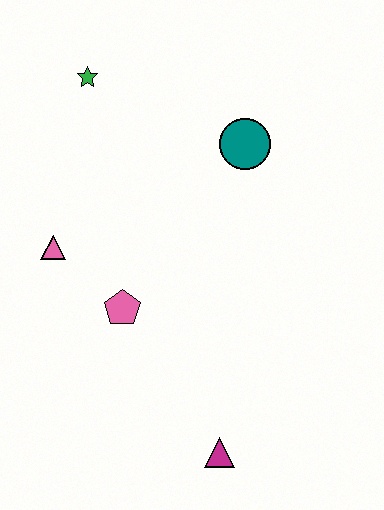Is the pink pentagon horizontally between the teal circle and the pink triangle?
Yes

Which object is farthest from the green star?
The magenta triangle is farthest from the green star.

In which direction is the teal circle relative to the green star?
The teal circle is to the right of the green star.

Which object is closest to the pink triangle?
The pink pentagon is closest to the pink triangle.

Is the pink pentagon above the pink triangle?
No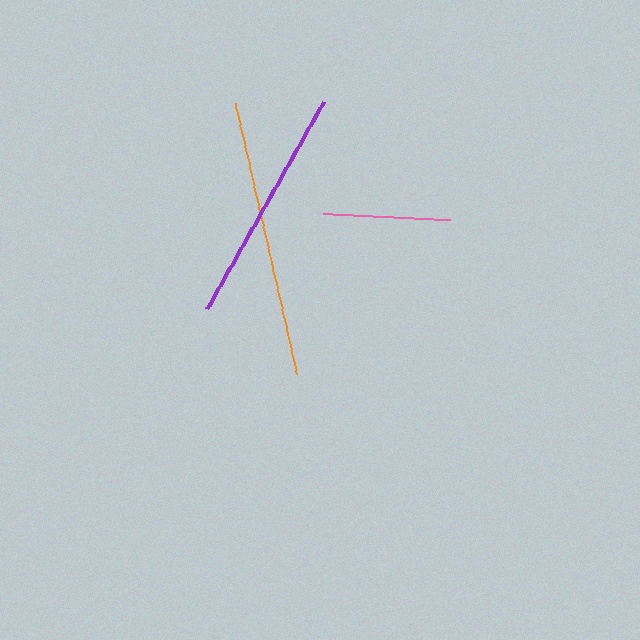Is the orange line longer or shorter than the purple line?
The orange line is longer than the purple line.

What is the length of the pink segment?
The pink segment is approximately 127 pixels long.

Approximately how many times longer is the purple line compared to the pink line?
The purple line is approximately 1.9 times the length of the pink line.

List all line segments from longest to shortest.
From longest to shortest: orange, purple, pink.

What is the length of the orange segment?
The orange segment is approximately 279 pixels long.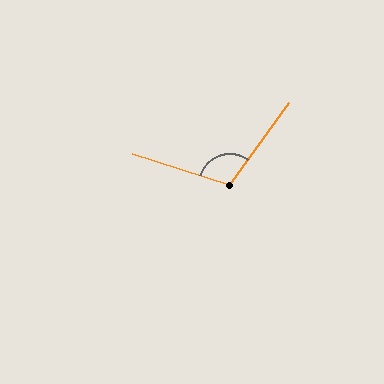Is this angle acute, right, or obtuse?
It is obtuse.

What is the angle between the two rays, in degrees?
Approximately 109 degrees.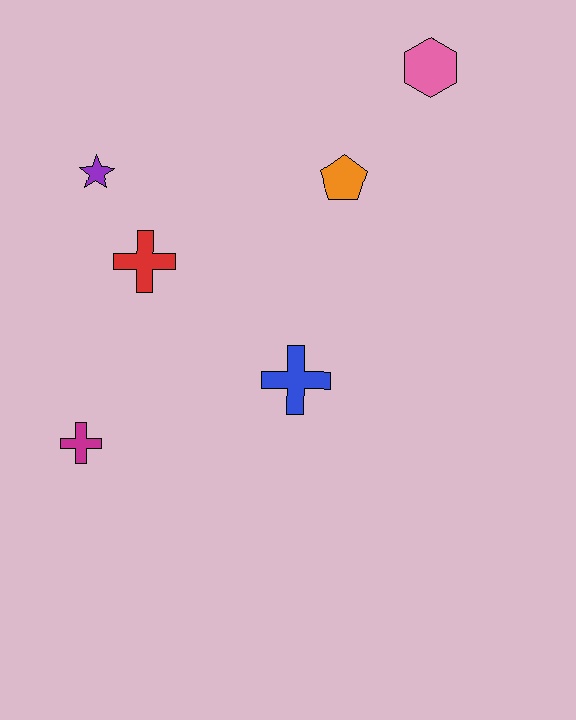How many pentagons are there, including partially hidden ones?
There is 1 pentagon.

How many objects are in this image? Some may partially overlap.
There are 6 objects.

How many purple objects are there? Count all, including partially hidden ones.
There is 1 purple object.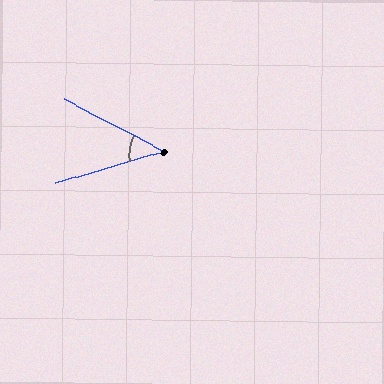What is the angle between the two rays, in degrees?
Approximately 44 degrees.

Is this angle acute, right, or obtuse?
It is acute.